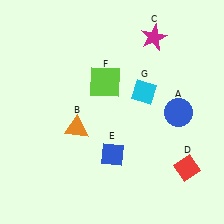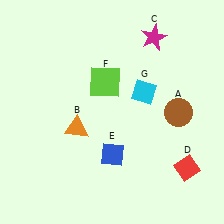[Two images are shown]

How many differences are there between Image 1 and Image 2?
There is 1 difference between the two images.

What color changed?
The circle (A) changed from blue in Image 1 to brown in Image 2.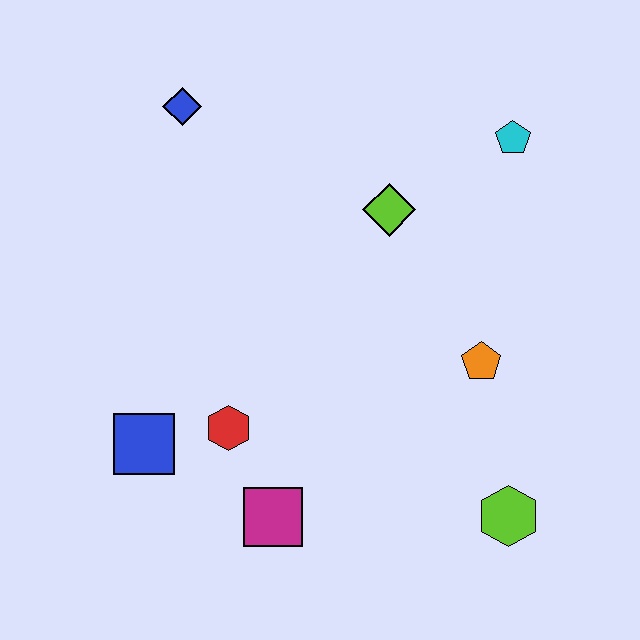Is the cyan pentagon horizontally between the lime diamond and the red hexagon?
No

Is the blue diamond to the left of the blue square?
No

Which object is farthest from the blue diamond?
The lime hexagon is farthest from the blue diamond.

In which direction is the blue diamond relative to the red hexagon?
The blue diamond is above the red hexagon.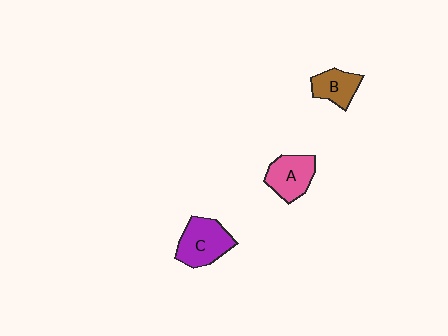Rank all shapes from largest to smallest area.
From largest to smallest: C (purple), A (pink), B (brown).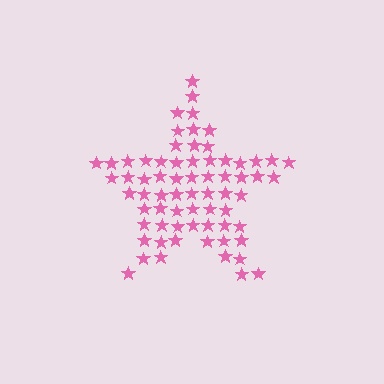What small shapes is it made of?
It is made of small stars.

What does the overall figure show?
The overall figure shows a star.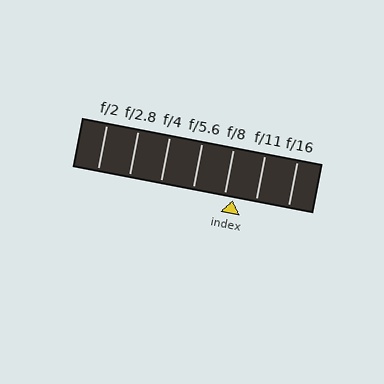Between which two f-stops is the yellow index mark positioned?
The index mark is between f/8 and f/11.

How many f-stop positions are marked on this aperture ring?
There are 7 f-stop positions marked.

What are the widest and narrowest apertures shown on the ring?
The widest aperture shown is f/2 and the narrowest is f/16.